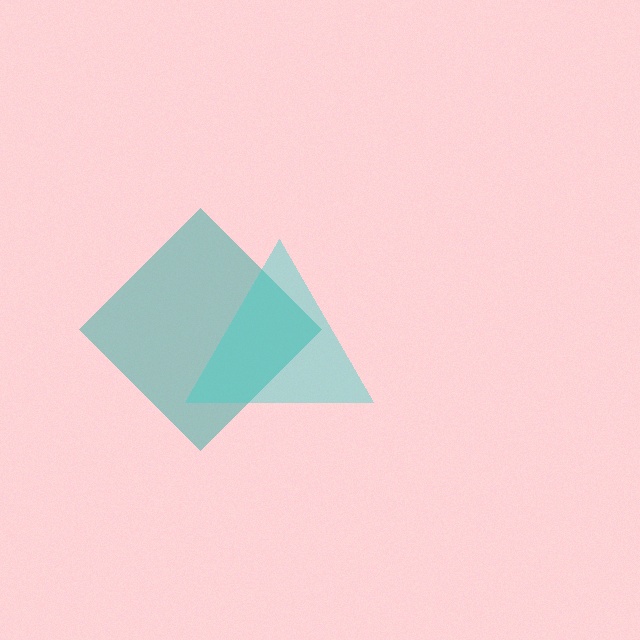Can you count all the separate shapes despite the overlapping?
Yes, there are 2 separate shapes.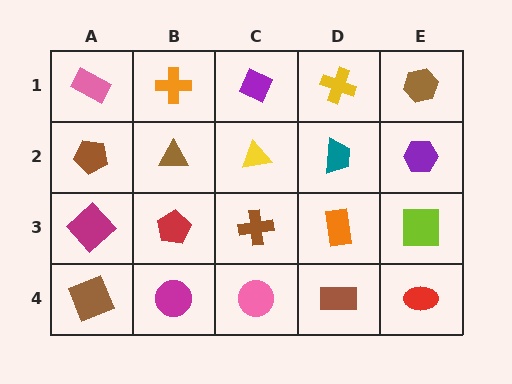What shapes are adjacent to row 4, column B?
A red pentagon (row 3, column B), a brown square (row 4, column A), a pink circle (row 4, column C).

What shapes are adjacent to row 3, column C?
A yellow triangle (row 2, column C), a pink circle (row 4, column C), a red pentagon (row 3, column B), an orange rectangle (row 3, column D).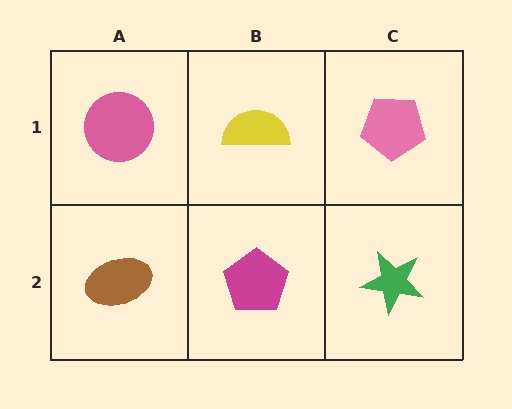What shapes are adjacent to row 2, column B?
A yellow semicircle (row 1, column B), a brown ellipse (row 2, column A), a green star (row 2, column C).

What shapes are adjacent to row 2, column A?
A pink circle (row 1, column A), a magenta pentagon (row 2, column B).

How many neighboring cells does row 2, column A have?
2.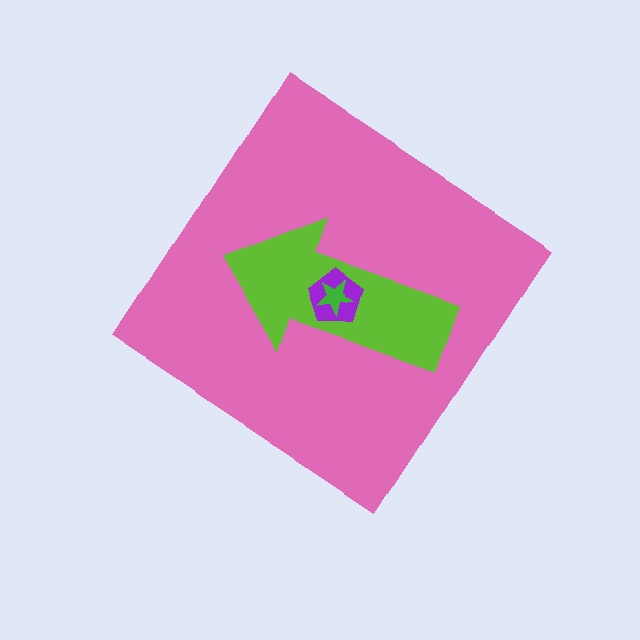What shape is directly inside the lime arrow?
The purple pentagon.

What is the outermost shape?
The pink diamond.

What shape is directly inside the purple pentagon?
The green star.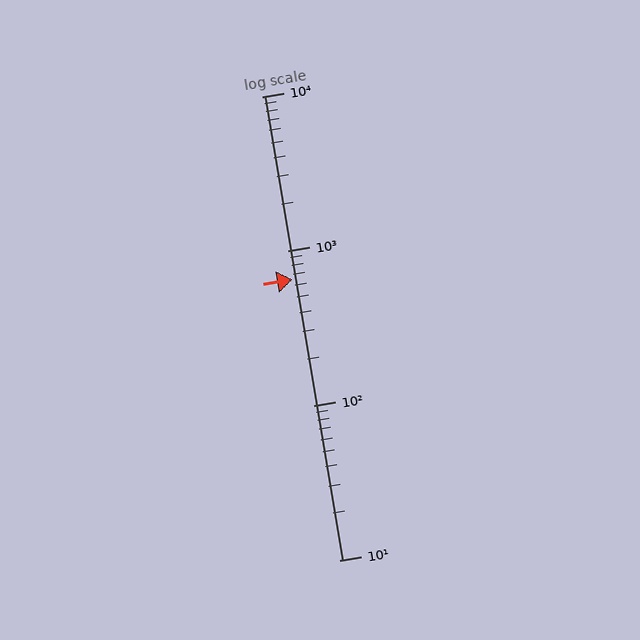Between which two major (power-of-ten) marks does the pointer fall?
The pointer is between 100 and 1000.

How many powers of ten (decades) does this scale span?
The scale spans 3 decades, from 10 to 10000.